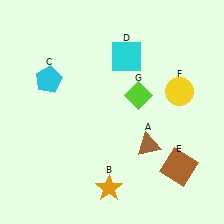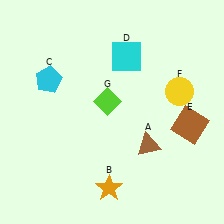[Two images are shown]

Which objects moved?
The objects that moved are: the brown square (E), the lime diamond (G).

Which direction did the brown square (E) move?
The brown square (E) moved up.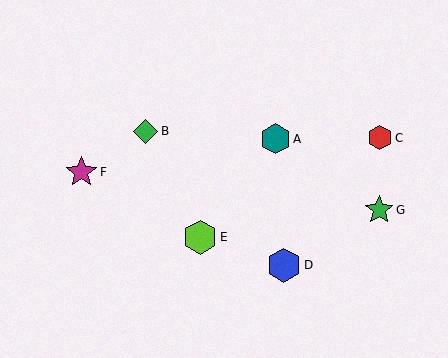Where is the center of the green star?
The center of the green star is at (379, 210).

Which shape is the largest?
The lime hexagon (labeled E) is the largest.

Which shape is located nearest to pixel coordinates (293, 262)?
The blue hexagon (labeled D) at (284, 265) is nearest to that location.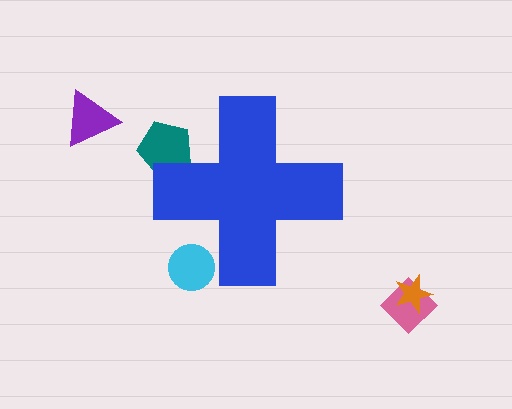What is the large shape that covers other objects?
A blue cross.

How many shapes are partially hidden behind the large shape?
2 shapes are partially hidden.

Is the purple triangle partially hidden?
No, the purple triangle is fully visible.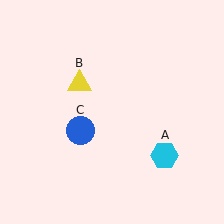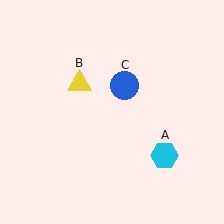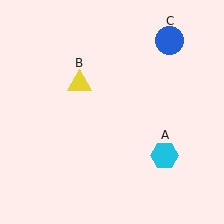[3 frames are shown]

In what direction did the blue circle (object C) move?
The blue circle (object C) moved up and to the right.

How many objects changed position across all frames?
1 object changed position: blue circle (object C).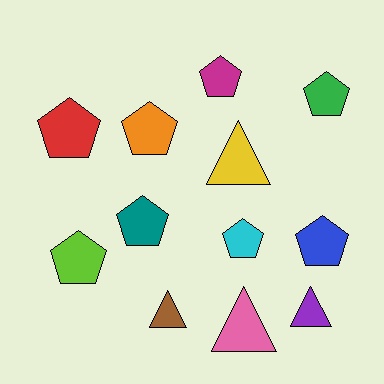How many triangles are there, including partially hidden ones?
There are 4 triangles.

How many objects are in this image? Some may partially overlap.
There are 12 objects.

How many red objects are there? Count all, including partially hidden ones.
There is 1 red object.